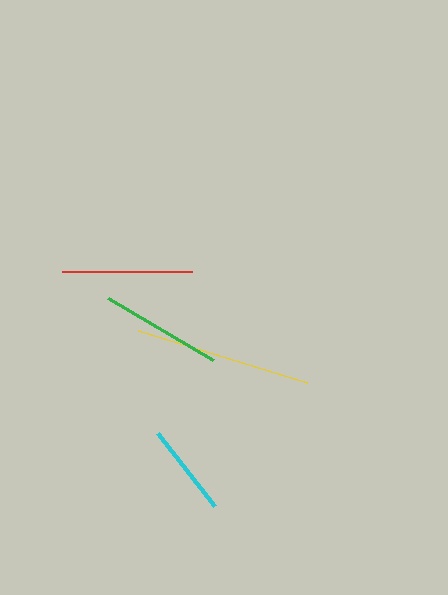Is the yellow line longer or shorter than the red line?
The yellow line is longer than the red line.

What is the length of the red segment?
The red segment is approximately 130 pixels long.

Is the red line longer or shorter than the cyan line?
The red line is longer than the cyan line.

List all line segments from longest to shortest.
From longest to shortest: yellow, red, green, cyan.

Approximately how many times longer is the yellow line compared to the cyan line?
The yellow line is approximately 1.9 times the length of the cyan line.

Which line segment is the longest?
The yellow line is the longest at approximately 177 pixels.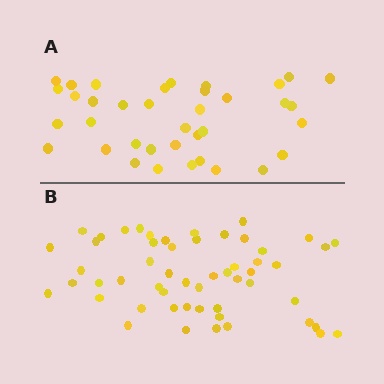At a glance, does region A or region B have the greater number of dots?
Region B (the bottom region) has more dots.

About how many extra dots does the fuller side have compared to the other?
Region B has approximately 15 more dots than region A.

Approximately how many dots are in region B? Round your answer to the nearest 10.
About 50 dots. (The exact count is 54, which rounds to 50.)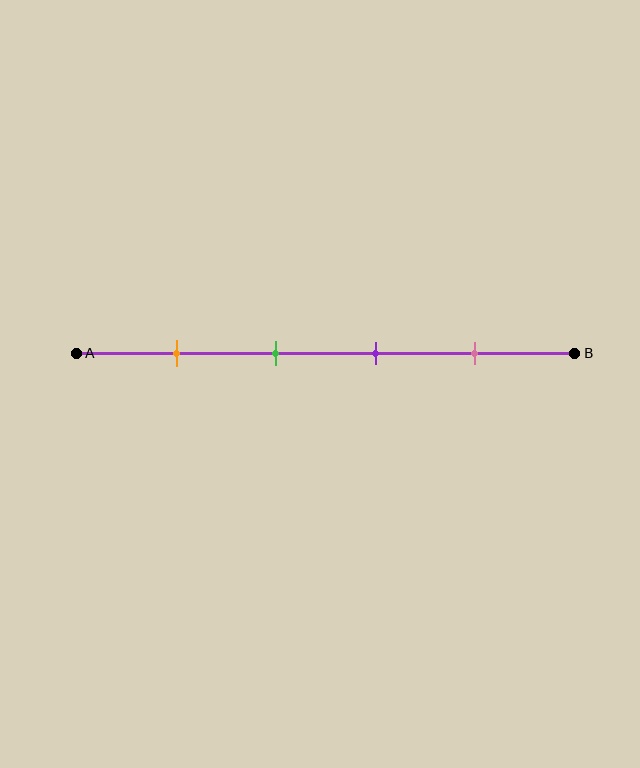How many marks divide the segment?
There are 4 marks dividing the segment.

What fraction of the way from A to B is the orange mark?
The orange mark is approximately 20% (0.2) of the way from A to B.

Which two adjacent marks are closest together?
The green and purple marks are the closest adjacent pair.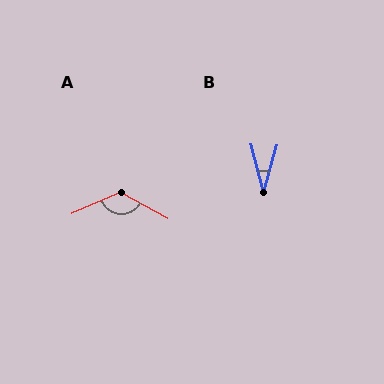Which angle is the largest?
A, at approximately 128 degrees.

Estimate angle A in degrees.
Approximately 128 degrees.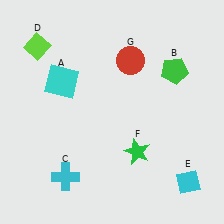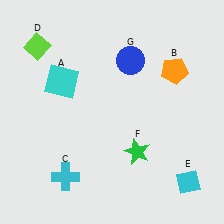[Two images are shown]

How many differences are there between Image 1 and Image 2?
There are 2 differences between the two images.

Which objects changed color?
B changed from green to orange. G changed from red to blue.